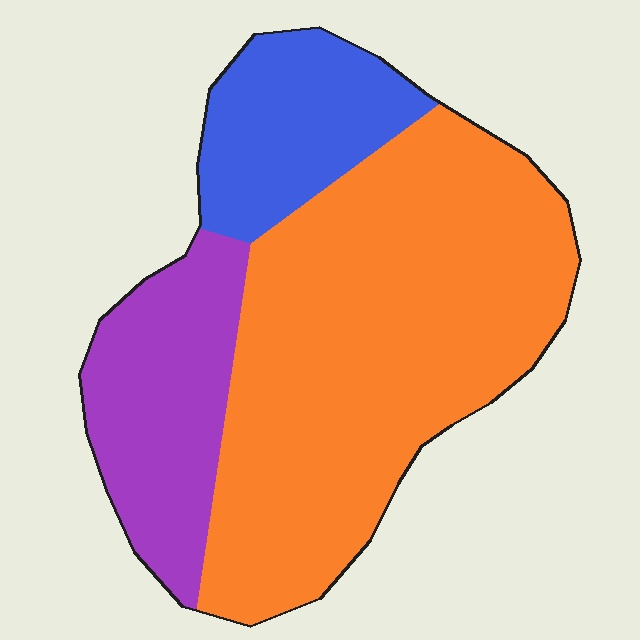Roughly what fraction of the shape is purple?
Purple covers 21% of the shape.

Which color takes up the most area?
Orange, at roughly 60%.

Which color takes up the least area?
Blue, at roughly 15%.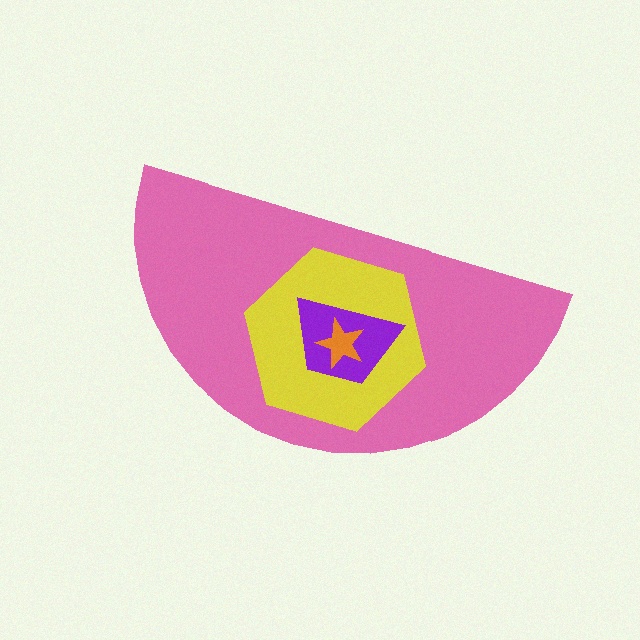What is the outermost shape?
The pink semicircle.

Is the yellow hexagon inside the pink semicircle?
Yes.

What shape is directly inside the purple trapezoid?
The orange star.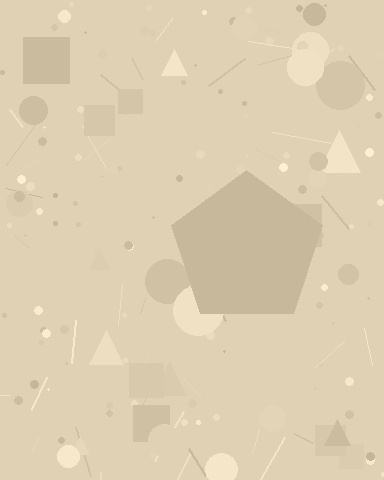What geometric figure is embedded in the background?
A pentagon is embedded in the background.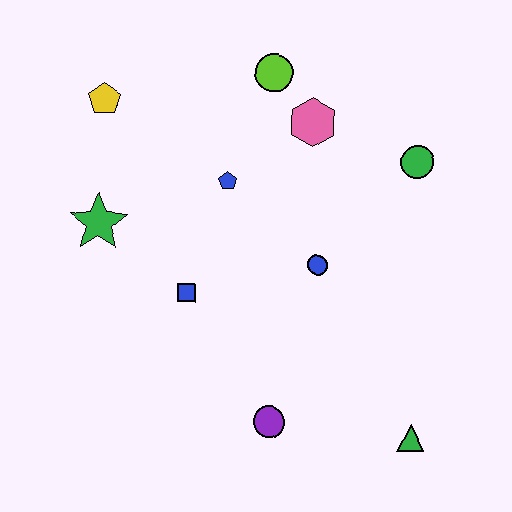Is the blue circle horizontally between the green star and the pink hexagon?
No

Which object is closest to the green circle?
The pink hexagon is closest to the green circle.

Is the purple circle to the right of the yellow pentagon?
Yes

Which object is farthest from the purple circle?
The yellow pentagon is farthest from the purple circle.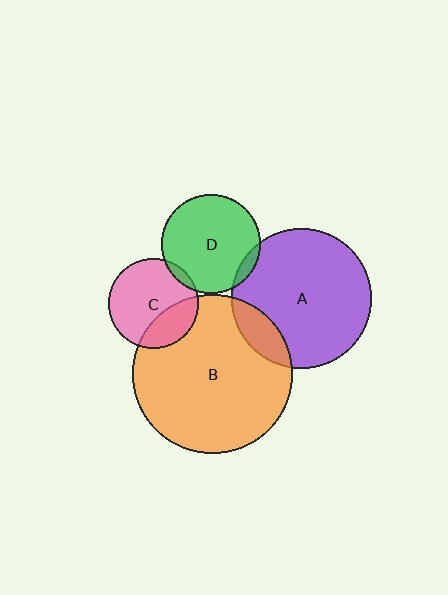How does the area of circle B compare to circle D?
Approximately 2.6 times.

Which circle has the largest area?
Circle B (orange).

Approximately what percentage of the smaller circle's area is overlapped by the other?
Approximately 5%.